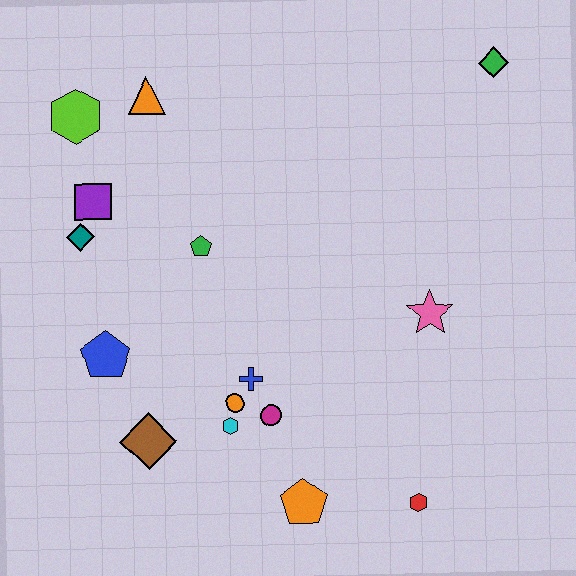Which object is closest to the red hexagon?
The orange pentagon is closest to the red hexagon.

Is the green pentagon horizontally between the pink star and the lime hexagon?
Yes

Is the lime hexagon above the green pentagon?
Yes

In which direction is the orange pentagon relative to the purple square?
The orange pentagon is below the purple square.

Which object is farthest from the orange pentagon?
The green diamond is farthest from the orange pentagon.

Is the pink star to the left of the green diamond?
Yes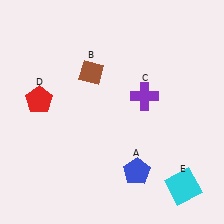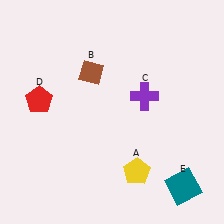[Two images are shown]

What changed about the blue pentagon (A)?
In Image 1, A is blue. In Image 2, it changed to yellow.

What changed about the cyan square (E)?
In Image 1, E is cyan. In Image 2, it changed to teal.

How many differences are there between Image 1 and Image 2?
There are 2 differences between the two images.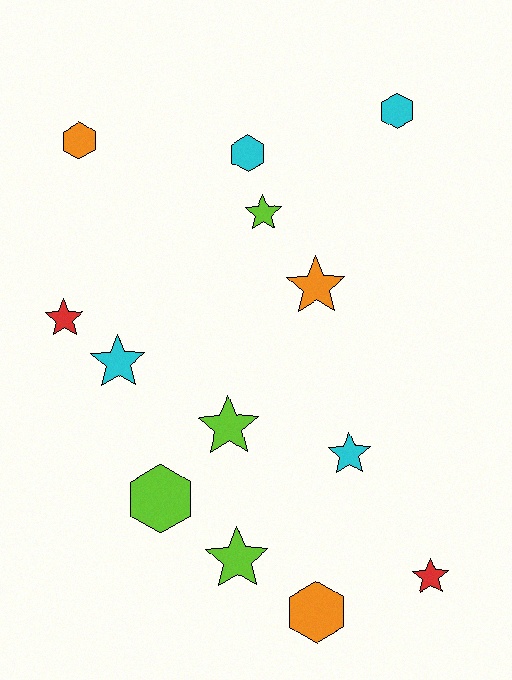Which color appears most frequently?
Lime, with 4 objects.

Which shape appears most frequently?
Star, with 8 objects.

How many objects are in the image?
There are 13 objects.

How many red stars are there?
There are 2 red stars.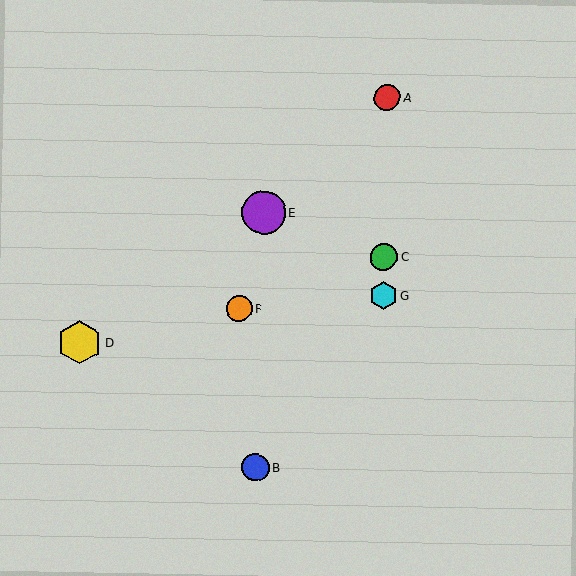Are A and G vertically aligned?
Yes, both are at x≈387.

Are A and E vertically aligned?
No, A is at x≈387 and E is at x≈264.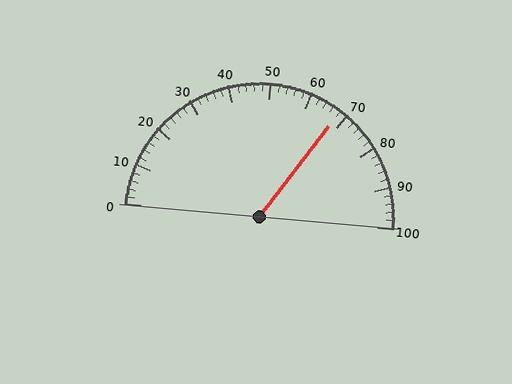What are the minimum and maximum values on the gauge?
The gauge ranges from 0 to 100.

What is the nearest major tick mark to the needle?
The nearest major tick mark is 70.